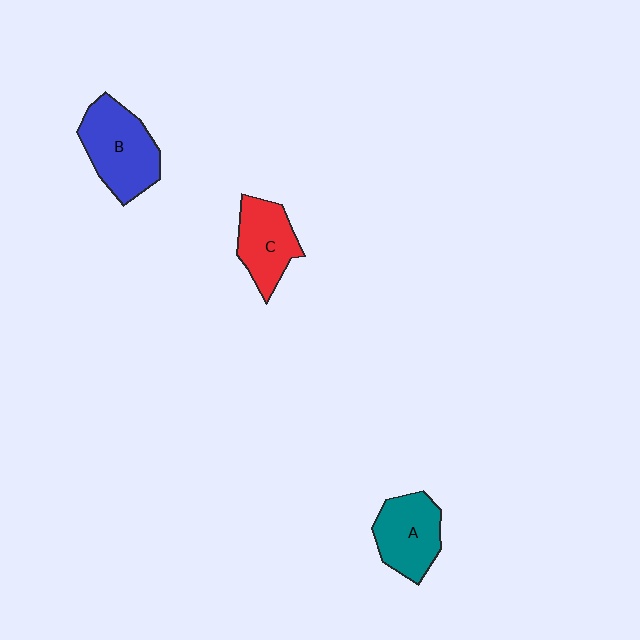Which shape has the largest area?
Shape B (blue).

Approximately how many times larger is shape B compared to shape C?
Approximately 1.3 times.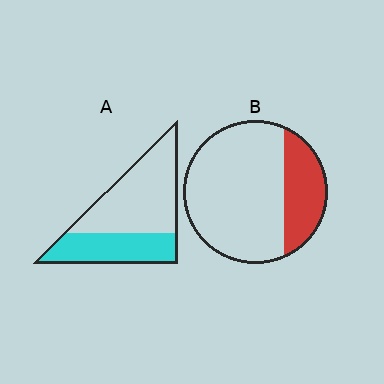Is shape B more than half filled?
No.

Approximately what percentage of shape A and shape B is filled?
A is approximately 40% and B is approximately 25%.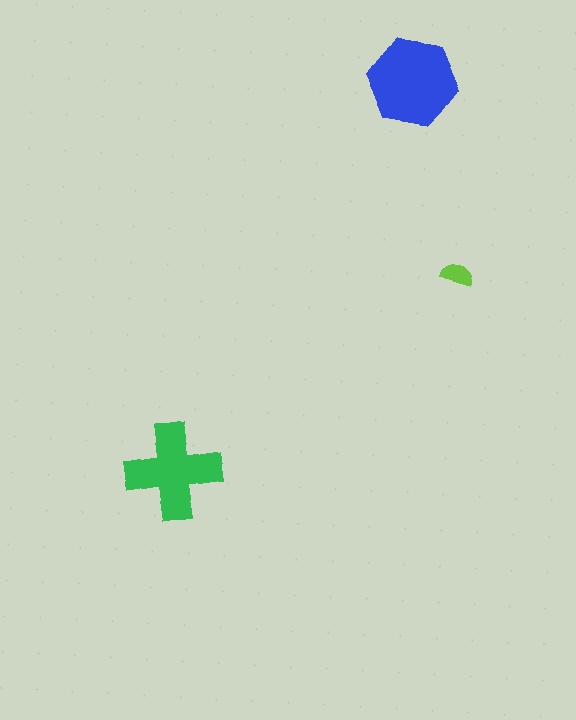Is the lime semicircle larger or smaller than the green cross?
Smaller.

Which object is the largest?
The blue hexagon.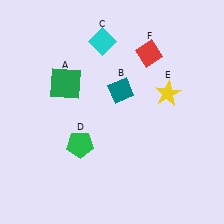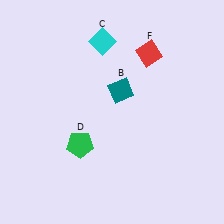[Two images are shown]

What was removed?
The green square (A), the yellow star (E) were removed in Image 2.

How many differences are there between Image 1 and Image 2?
There are 2 differences between the two images.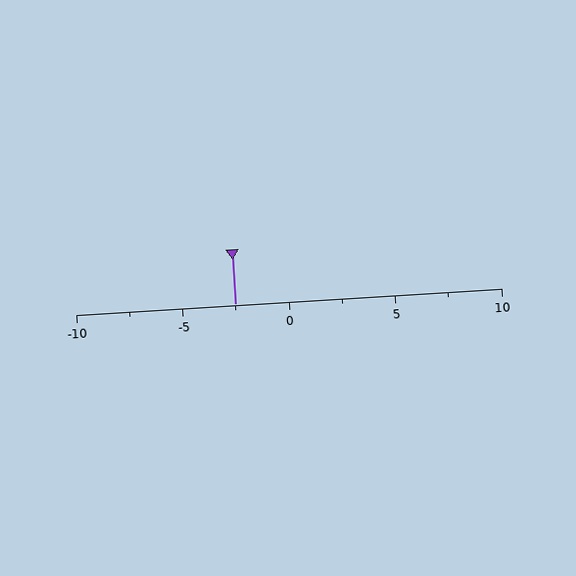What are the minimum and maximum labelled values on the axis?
The axis runs from -10 to 10.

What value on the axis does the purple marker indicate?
The marker indicates approximately -2.5.